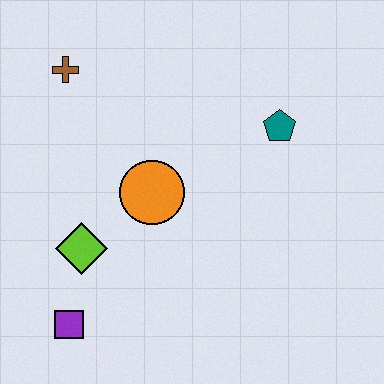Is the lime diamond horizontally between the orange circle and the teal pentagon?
No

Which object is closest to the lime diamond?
The purple square is closest to the lime diamond.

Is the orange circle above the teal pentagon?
No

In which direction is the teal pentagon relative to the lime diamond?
The teal pentagon is to the right of the lime diamond.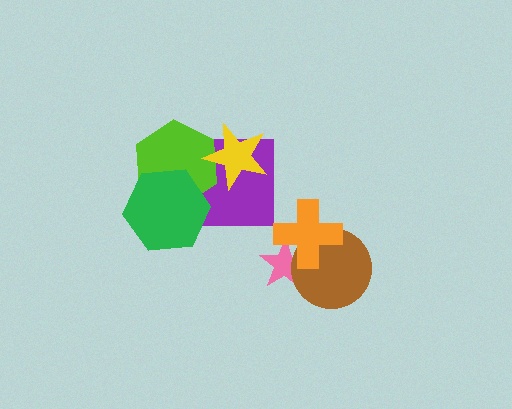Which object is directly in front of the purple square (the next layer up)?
The lime hexagon is directly in front of the purple square.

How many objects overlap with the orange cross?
2 objects overlap with the orange cross.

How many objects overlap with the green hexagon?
2 objects overlap with the green hexagon.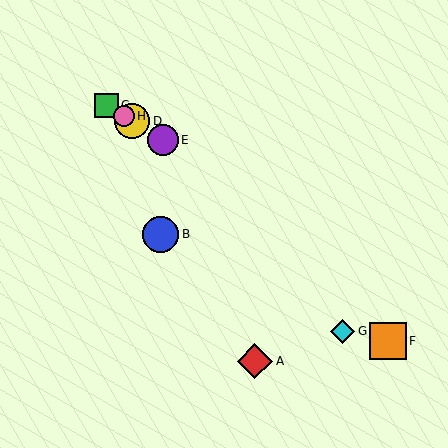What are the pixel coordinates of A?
Object A is at (255, 361).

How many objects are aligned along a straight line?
4 objects (C, D, E, H) are aligned along a straight line.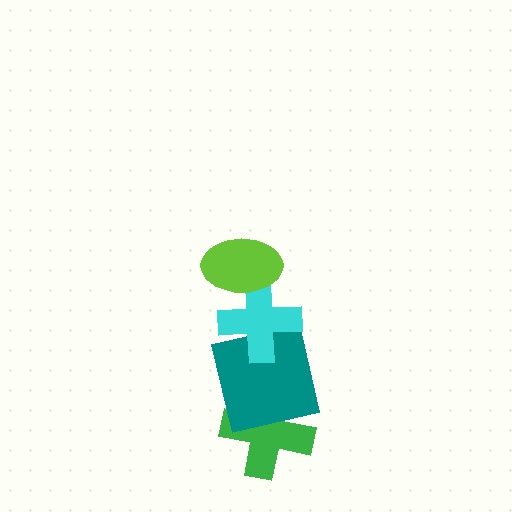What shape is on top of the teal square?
The cyan cross is on top of the teal square.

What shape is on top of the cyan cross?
The lime ellipse is on top of the cyan cross.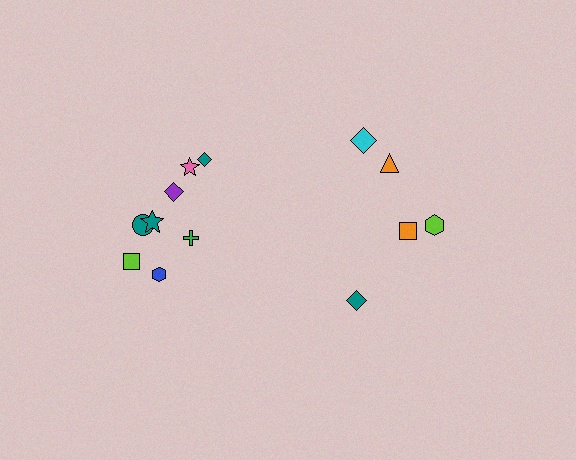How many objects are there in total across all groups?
There are 13 objects.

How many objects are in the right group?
There are 5 objects.